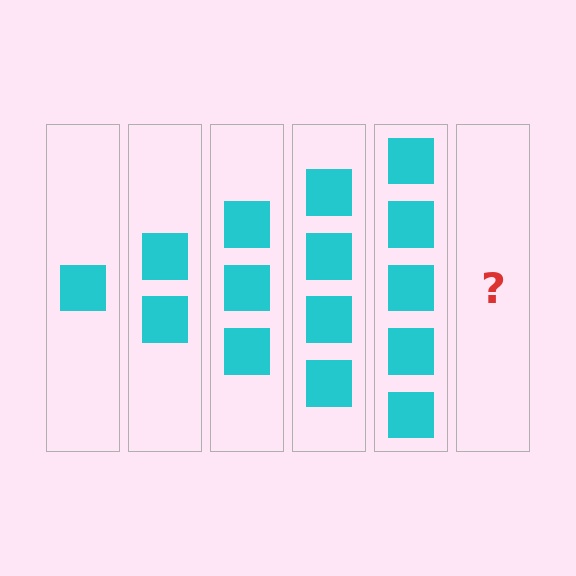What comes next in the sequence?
The next element should be 6 squares.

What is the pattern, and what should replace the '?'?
The pattern is that each step adds one more square. The '?' should be 6 squares.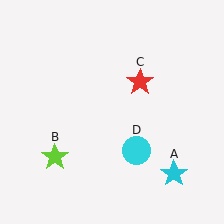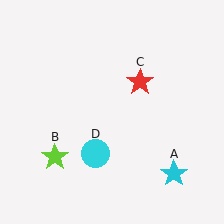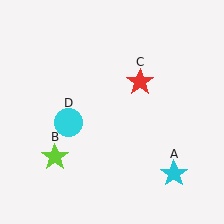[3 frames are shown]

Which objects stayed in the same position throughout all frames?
Cyan star (object A) and lime star (object B) and red star (object C) remained stationary.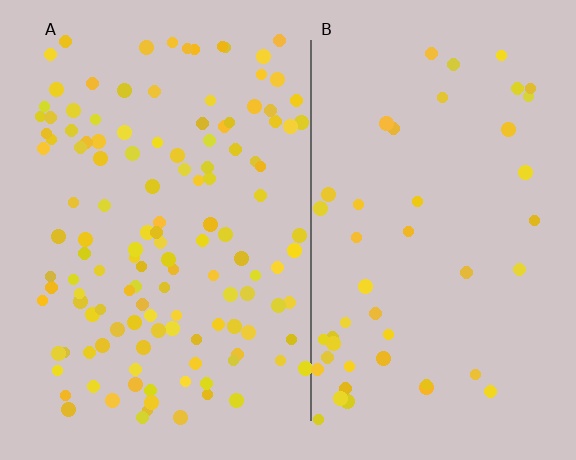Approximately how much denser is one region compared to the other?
Approximately 2.8× — region A over region B.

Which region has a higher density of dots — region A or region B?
A (the left).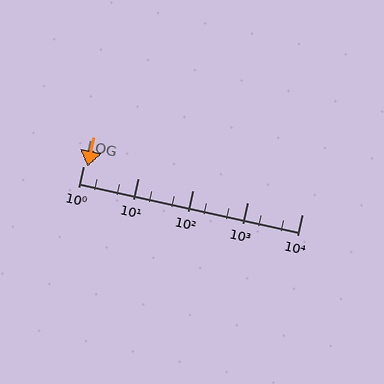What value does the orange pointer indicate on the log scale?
The pointer indicates approximately 1.2.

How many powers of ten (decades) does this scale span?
The scale spans 4 decades, from 1 to 10000.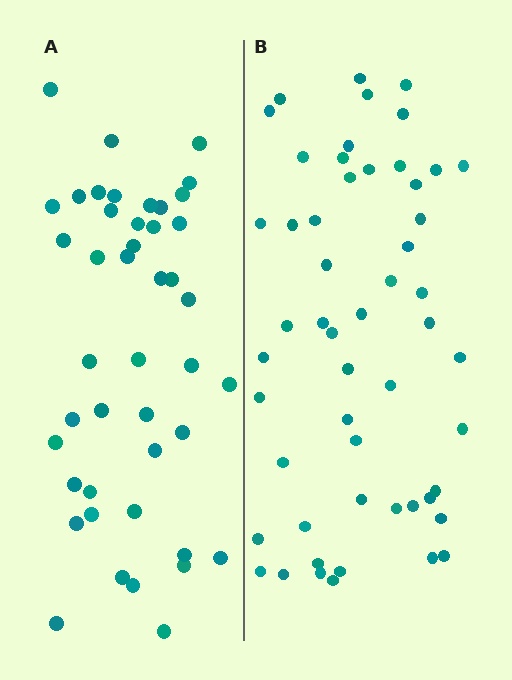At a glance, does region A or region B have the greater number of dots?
Region B (the right region) has more dots.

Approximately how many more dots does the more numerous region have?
Region B has roughly 8 or so more dots than region A.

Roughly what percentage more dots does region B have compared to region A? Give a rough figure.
About 20% more.